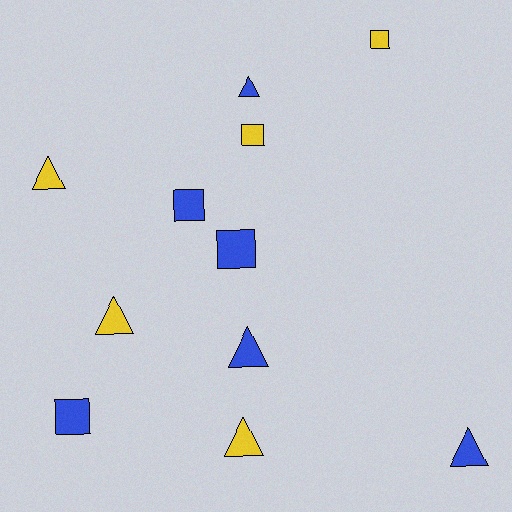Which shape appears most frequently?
Triangle, with 6 objects.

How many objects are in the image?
There are 11 objects.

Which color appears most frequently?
Blue, with 6 objects.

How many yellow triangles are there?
There are 3 yellow triangles.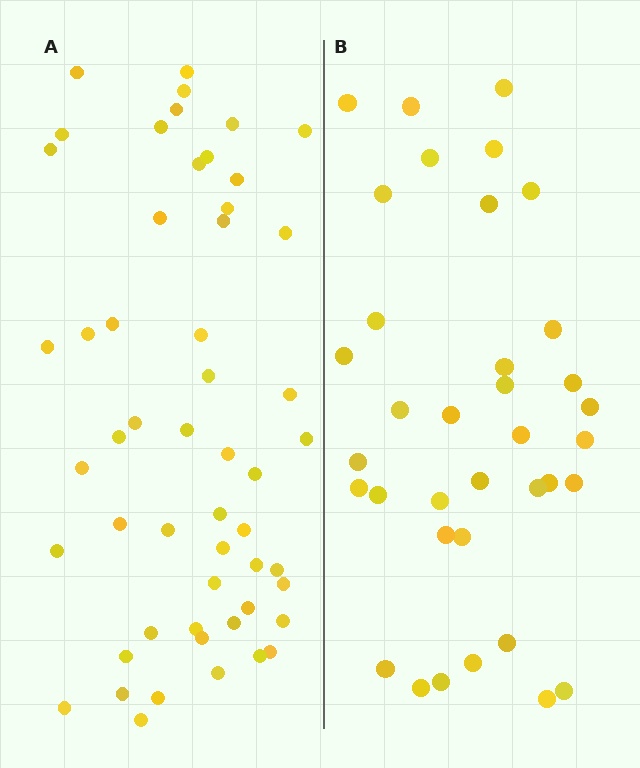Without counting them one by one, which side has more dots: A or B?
Region A (the left region) has more dots.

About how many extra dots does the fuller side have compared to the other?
Region A has approximately 15 more dots than region B.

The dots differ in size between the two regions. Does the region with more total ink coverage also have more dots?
No. Region B has more total ink coverage because its dots are larger, but region A actually contains more individual dots. Total area can be misleading — the number of items is what matters here.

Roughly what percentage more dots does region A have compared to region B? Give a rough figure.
About 45% more.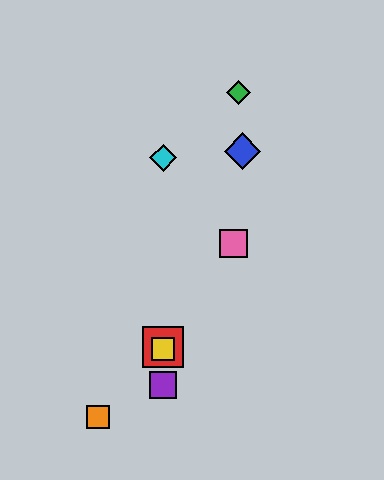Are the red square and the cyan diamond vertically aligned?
Yes, both are at x≈163.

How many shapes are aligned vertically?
4 shapes (the red square, the yellow square, the purple square, the cyan diamond) are aligned vertically.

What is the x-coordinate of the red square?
The red square is at x≈163.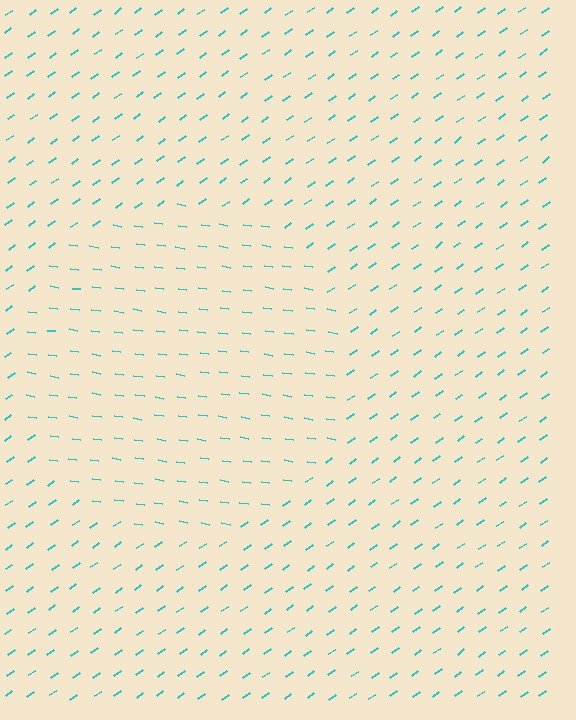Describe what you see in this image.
The image is filled with small cyan line segments. A circle region in the image has lines oriented differently from the surrounding lines, creating a visible texture boundary.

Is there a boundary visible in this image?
Yes, there is a texture boundary formed by a change in line orientation.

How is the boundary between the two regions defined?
The boundary is defined purely by a change in line orientation (approximately 45 degrees difference). All lines are the same color and thickness.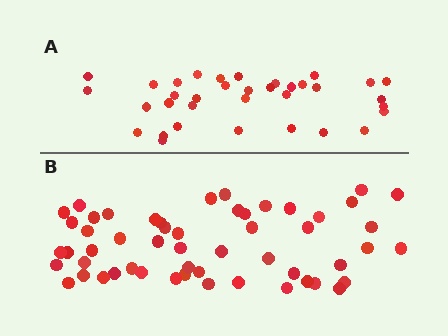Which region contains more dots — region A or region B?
Region B (the bottom region) has more dots.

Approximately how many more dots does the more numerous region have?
Region B has approximately 20 more dots than region A.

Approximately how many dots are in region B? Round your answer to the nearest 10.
About 50 dots. (The exact count is 54, which rounds to 50.)